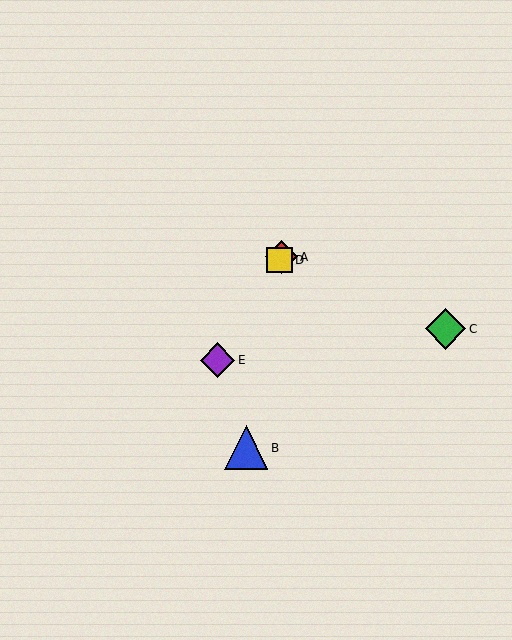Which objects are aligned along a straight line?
Objects A, D, E are aligned along a straight line.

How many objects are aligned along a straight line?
3 objects (A, D, E) are aligned along a straight line.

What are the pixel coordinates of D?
Object D is at (279, 260).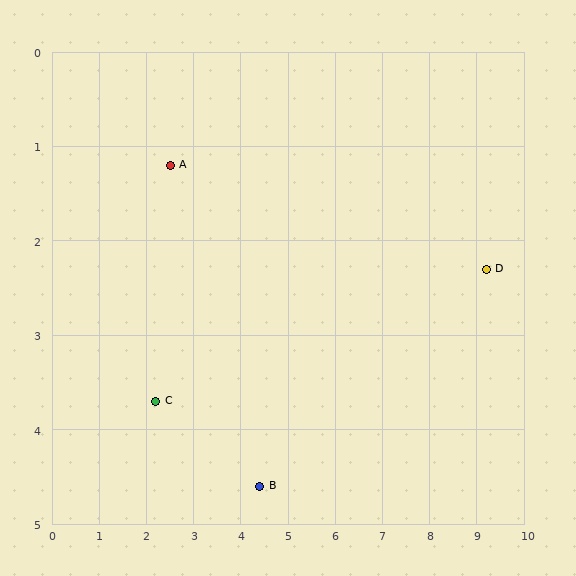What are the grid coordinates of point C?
Point C is at approximately (2.2, 3.7).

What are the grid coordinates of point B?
Point B is at approximately (4.4, 4.6).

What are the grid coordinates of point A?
Point A is at approximately (2.5, 1.2).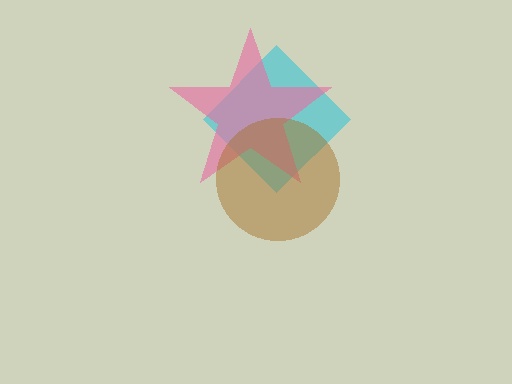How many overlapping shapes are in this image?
There are 3 overlapping shapes in the image.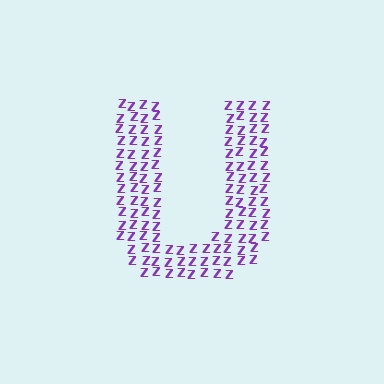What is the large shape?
The large shape is the letter U.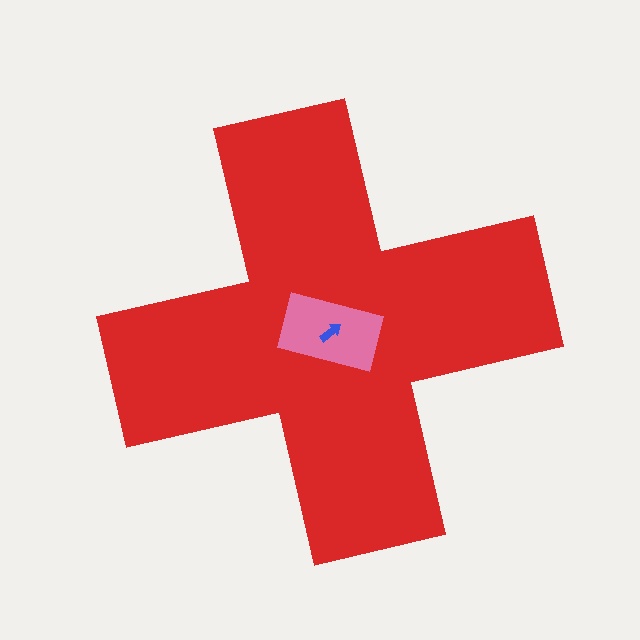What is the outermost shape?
The red cross.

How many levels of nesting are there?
3.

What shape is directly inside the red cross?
The pink rectangle.